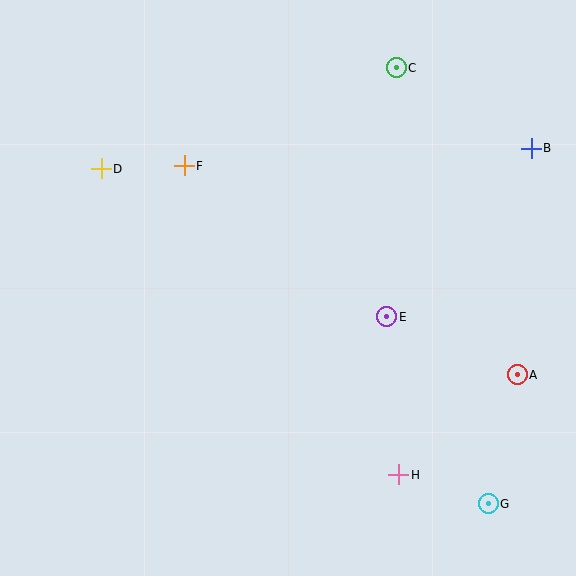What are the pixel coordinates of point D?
Point D is at (101, 169).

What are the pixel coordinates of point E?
Point E is at (387, 317).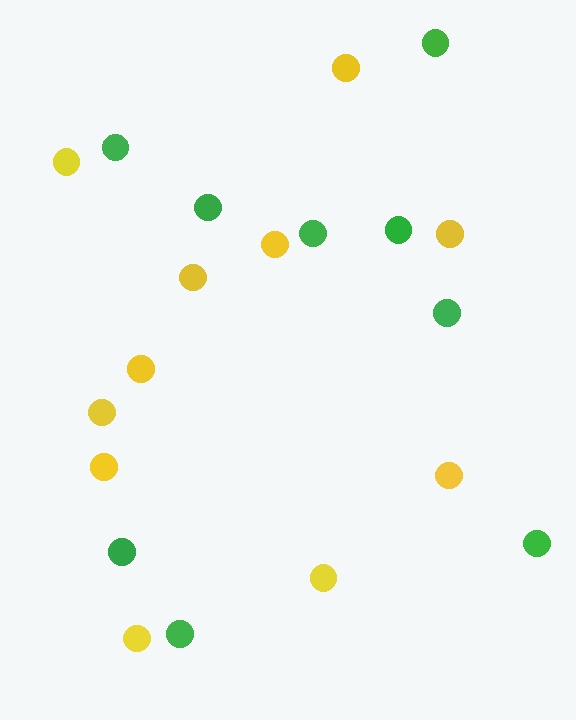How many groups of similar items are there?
There are 2 groups: one group of yellow circles (11) and one group of green circles (9).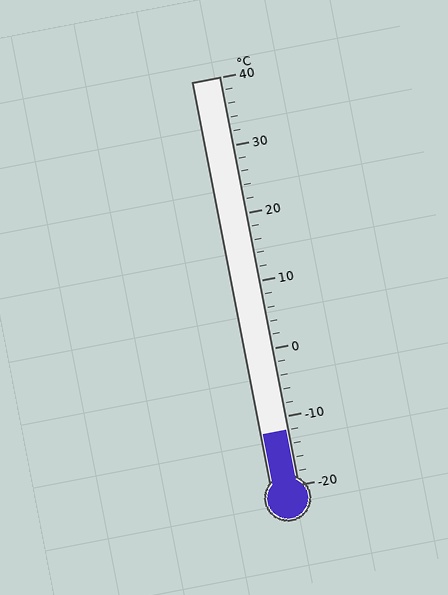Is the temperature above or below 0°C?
The temperature is below 0°C.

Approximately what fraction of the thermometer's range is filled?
The thermometer is filled to approximately 15% of its range.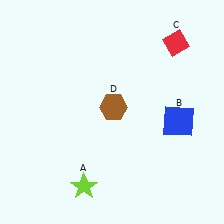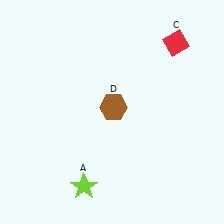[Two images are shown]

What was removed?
The blue square (B) was removed in Image 2.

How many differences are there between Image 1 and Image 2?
There is 1 difference between the two images.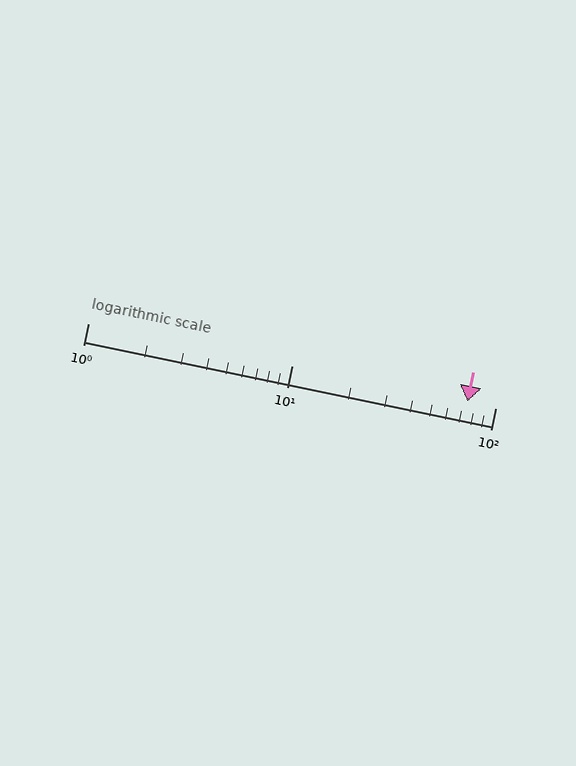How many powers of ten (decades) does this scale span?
The scale spans 2 decades, from 1 to 100.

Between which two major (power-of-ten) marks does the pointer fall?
The pointer is between 10 and 100.